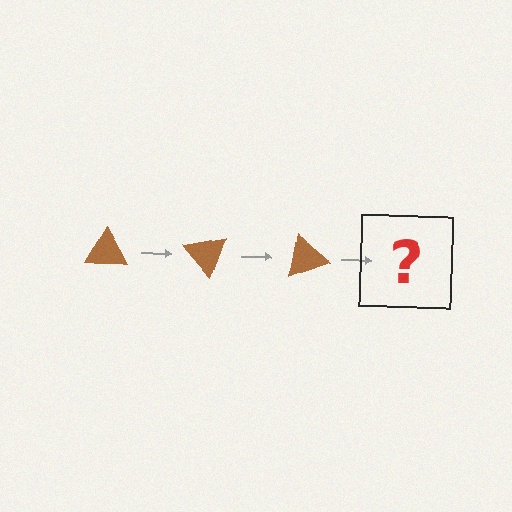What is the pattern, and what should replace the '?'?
The pattern is that the triangle rotates 50 degrees each step. The '?' should be a brown triangle rotated 150 degrees.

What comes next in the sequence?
The next element should be a brown triangle rotated 150 degrees.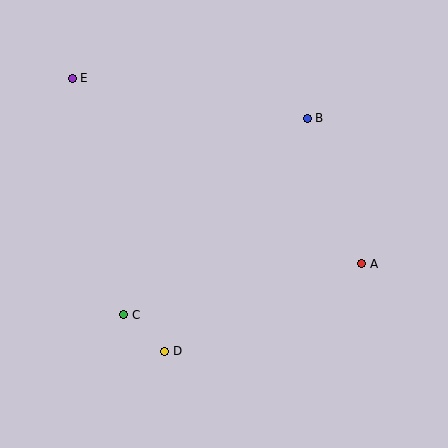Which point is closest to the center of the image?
Point B at (307, 118) is closest to the center.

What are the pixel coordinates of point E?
Point E is at (72, 78).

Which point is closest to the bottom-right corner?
Point A is closest to the bottom-right corner.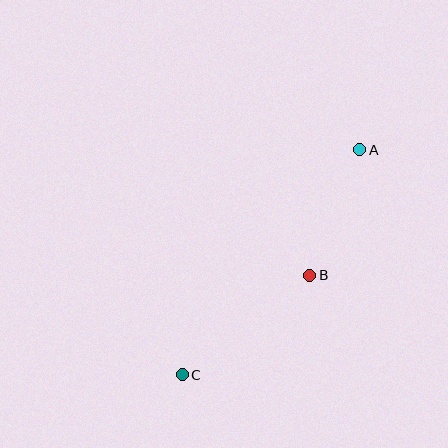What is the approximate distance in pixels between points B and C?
The distance between B and C is approximately 162 pixels.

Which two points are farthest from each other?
Points A and C are farthest from each other.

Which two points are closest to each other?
Points A and B are closest to each other.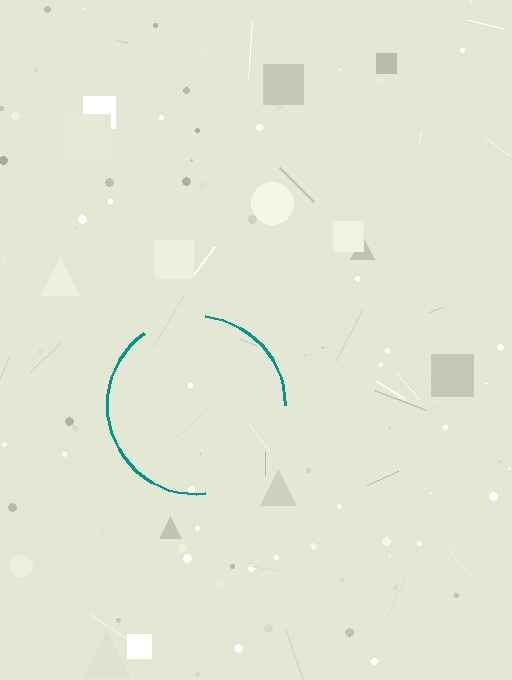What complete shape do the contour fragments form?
The contour fragments form a circle.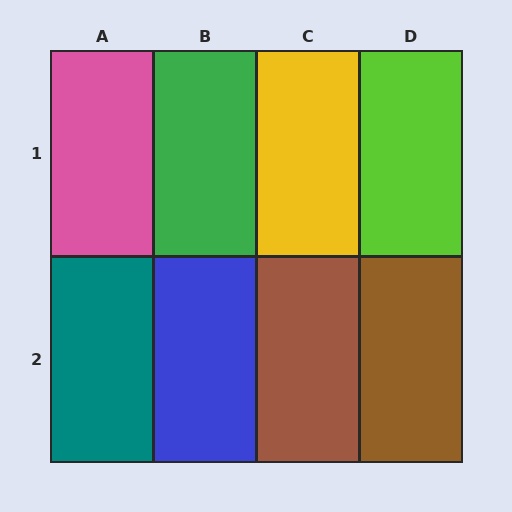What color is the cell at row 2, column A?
Teal.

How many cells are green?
1 cell is green.